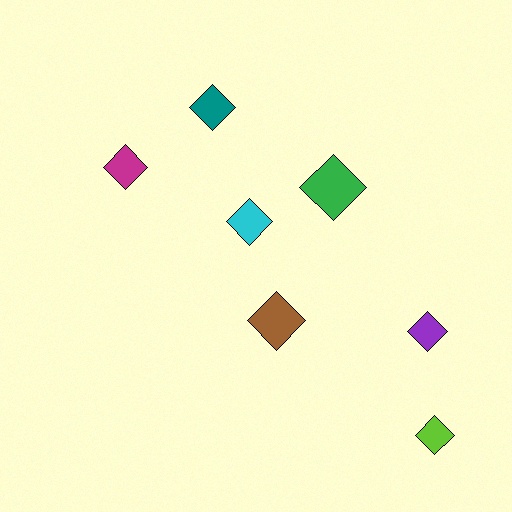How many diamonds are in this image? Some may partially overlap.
There are 7 diamonds.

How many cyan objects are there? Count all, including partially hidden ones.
There is 1 cyan object.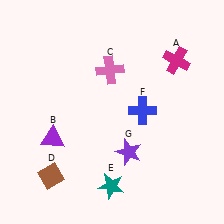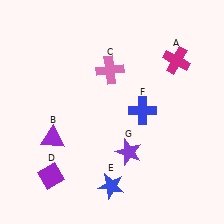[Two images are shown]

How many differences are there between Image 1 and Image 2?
There are 2 differences between the two images.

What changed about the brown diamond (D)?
In Image 1, D is brown. In Image 2, it changed to purple.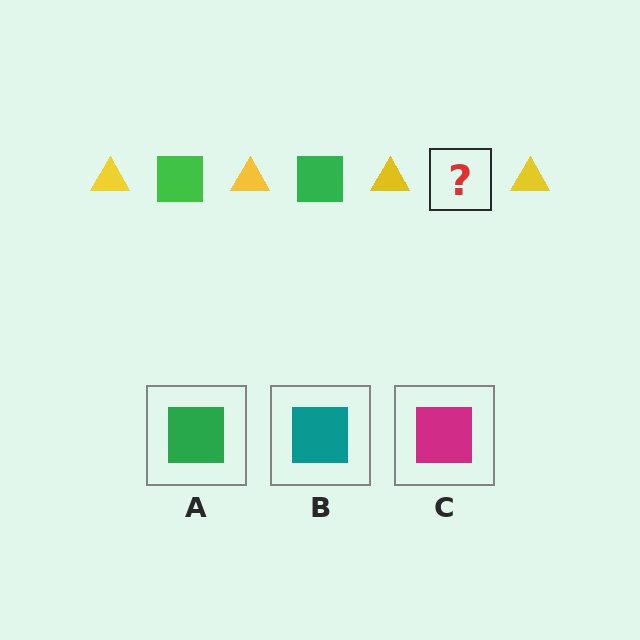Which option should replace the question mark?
Option A.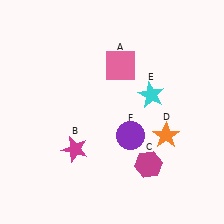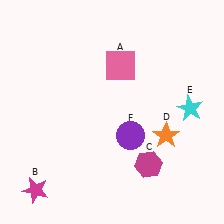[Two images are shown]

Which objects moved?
The objects that moved are: the magenta star (B), the cyan star (E).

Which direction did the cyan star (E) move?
The cyan star (E) moved right.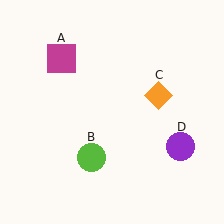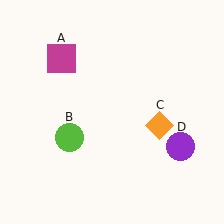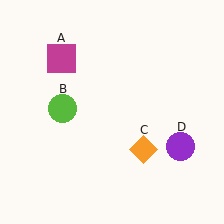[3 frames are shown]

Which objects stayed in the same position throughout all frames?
Magenta square (object A) and purple circle (object D) remained stationary.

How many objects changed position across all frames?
2 objects changed position: lime circle (object B), orange diamond (object C).